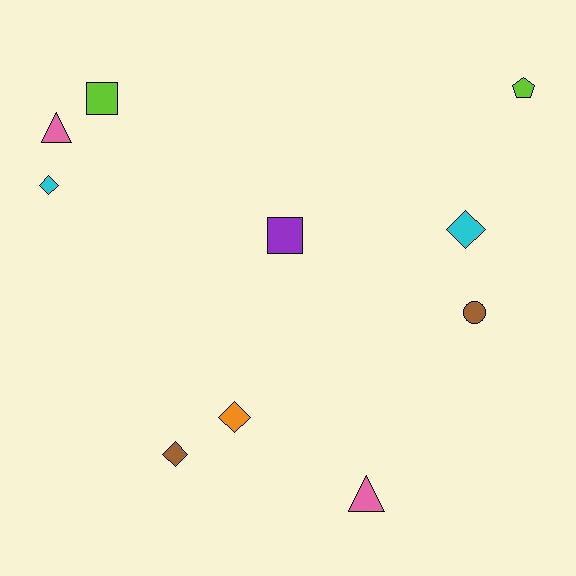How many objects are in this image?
There are 10 objects.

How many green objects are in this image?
There are no green objects.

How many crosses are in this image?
There are no crosses.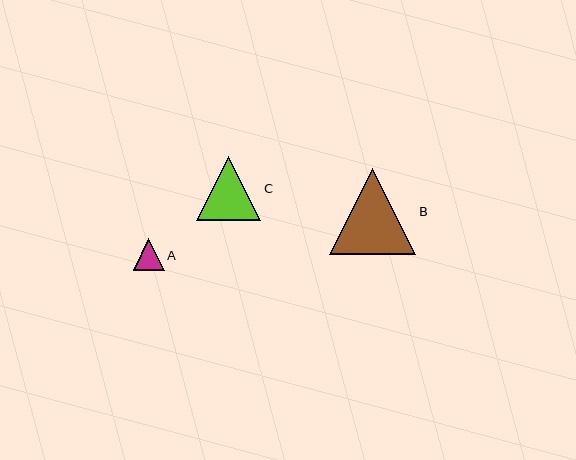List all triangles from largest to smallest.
From largest to smallest: B, C, A.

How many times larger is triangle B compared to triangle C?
Triangle B is approximately 1.3 times the size of triangle C.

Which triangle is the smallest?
Triangle A is the smallest with a size of approximately 31 pixels.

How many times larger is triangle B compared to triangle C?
Triangle B is approximately 1.3 times the size of triangle C.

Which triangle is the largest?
Triangle B is the largest with a size of approximately 87 pixels.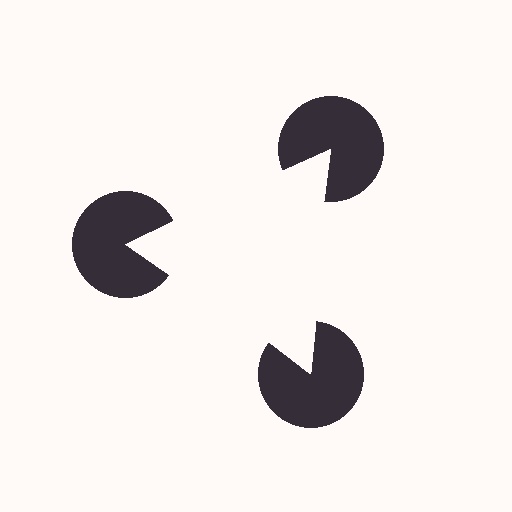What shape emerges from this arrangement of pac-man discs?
An illusory triangle — its edges are inferred from the aligned wedge cuts in the pac-man discs, not physically drawn.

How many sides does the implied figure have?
3 sides.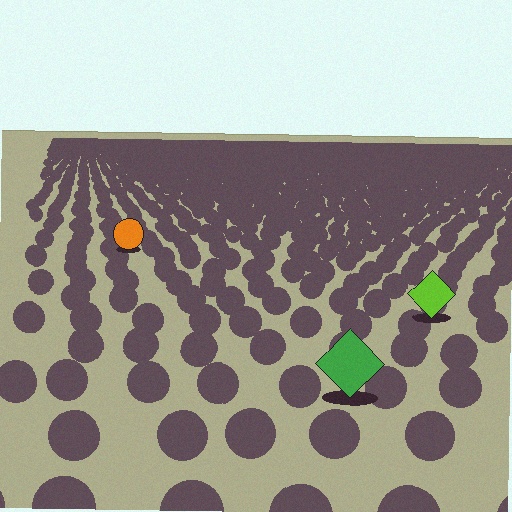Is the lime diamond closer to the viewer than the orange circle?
Yes. The lime diamond is closer — you can tell from the texture gradient: the ground texture is coarser near it.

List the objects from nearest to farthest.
From nearest to farthest: the green diamond, the lime diamond, the orange circle.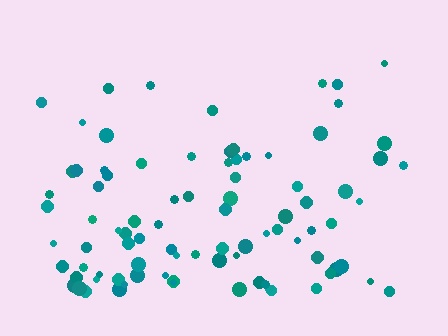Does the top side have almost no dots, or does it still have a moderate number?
Still a moderate number, just noticeably fewer than the bottom.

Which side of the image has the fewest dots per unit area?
The top.